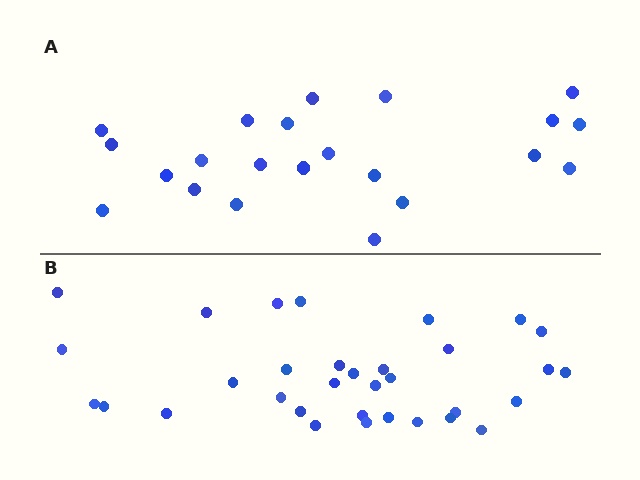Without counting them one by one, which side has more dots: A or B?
Region B (the bottom region) has more dots.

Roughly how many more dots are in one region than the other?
Region B has roughly 12 or so more dots than region A.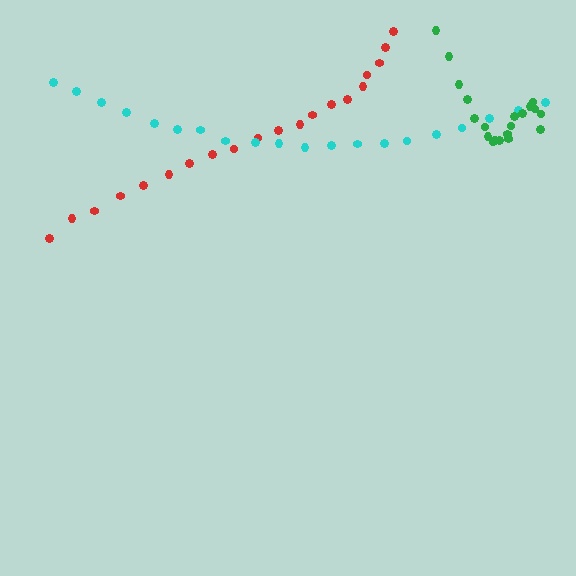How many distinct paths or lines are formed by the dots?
There are 3 distinct paths.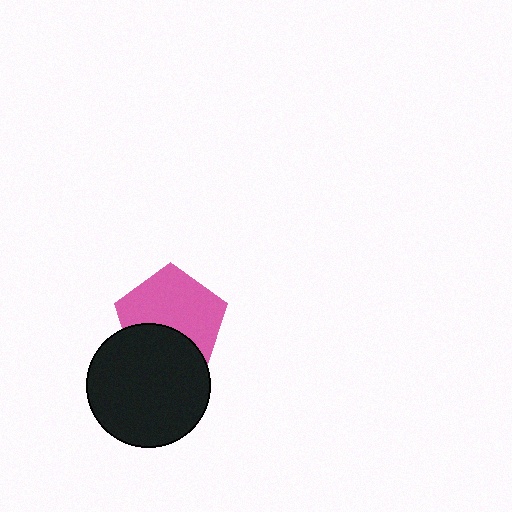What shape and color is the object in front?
The object in front is a black circle.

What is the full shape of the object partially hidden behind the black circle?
The partially hidden object is a pink pentagon.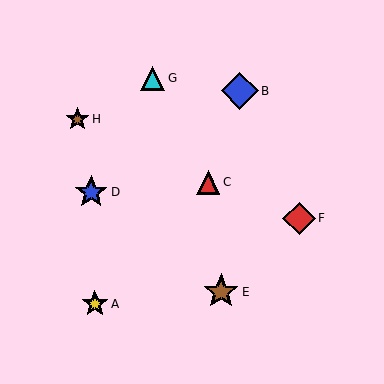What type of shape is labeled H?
Shape H is a brown star.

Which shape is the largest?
The blue diamond (labeled B) is the largest.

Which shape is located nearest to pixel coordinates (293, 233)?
The red diamond (labeled F) at (299, 219) is nearest to that location.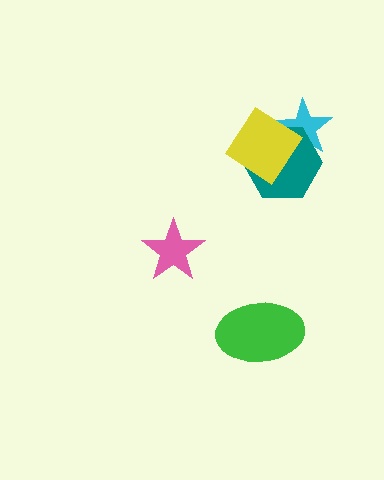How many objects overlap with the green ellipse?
0 objects overlap with the green ellipse.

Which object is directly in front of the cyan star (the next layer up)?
The teal hexagon is directly in front of the cyan star.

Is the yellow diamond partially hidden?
No, no other shape covers it.